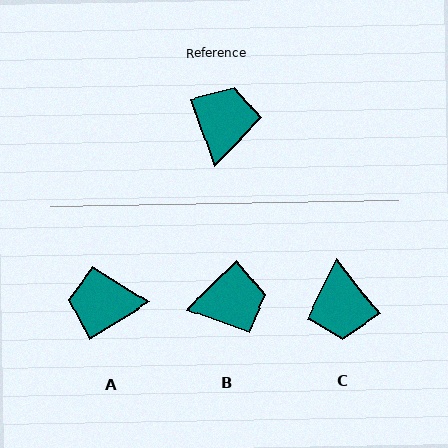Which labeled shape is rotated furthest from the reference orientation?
C, about 162 degrees away.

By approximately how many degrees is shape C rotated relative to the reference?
Approximately 162 degrees clockwise.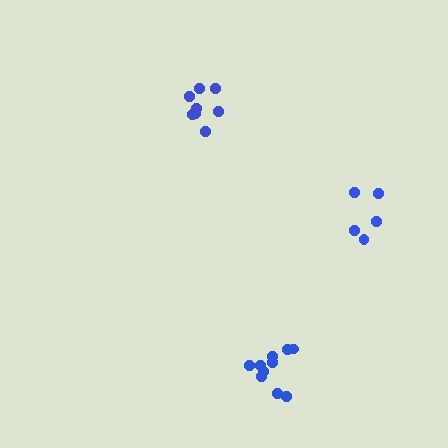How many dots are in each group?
Group 1: 5 dots, Group 2: 8 dots, Group 3: 10 dots (23 total).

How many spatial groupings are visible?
There are 3 spatial groupings.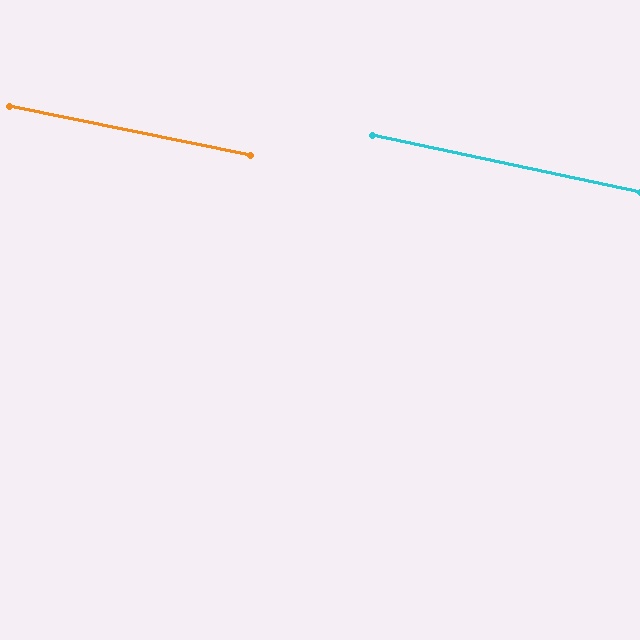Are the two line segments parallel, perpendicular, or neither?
Parallel — their directions differ by only 0.6°.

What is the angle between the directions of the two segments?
Approximately 1 degree.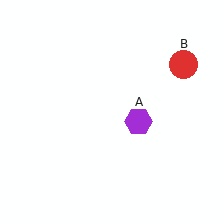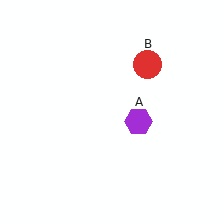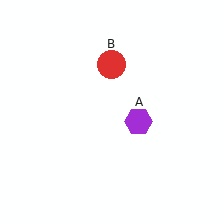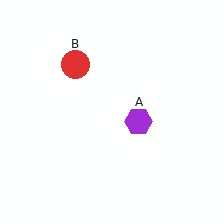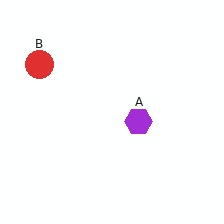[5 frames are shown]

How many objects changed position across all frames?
1 object changed position: red circle (object B).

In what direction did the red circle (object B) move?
The red circle (object B) moved left.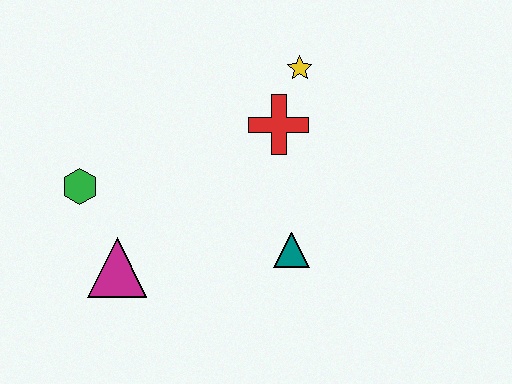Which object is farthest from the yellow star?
The magenta triangle is farthest from the yellow star.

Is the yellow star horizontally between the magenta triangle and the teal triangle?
No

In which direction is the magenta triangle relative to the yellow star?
The magenta triangle is below the yellow star.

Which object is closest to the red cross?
The yellow star is closest to the red cross.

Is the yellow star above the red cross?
Yes